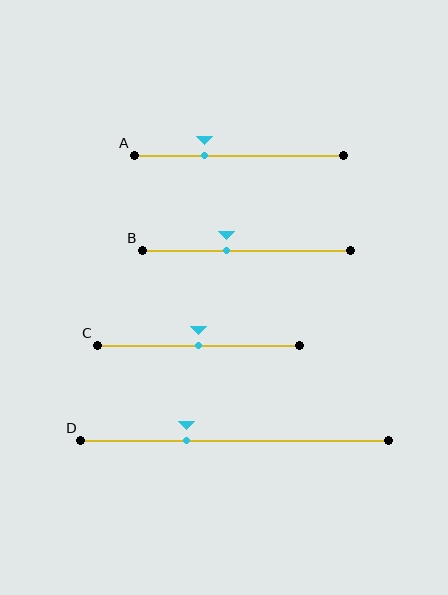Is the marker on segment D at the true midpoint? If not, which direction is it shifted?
No, the marker on segment D is shifted to the left by about 16% of the segment length.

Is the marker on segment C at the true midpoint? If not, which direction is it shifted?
Yes, the marker on segment C is at the true midpoint.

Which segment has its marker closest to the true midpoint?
Segment C has its marker closest to the true midpoint.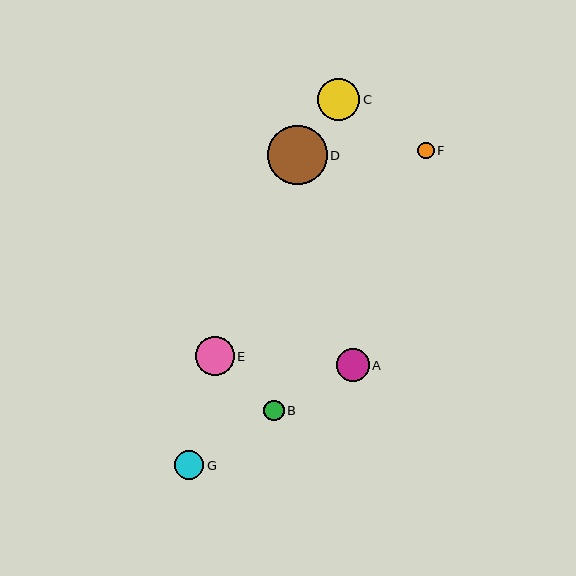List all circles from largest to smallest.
From largest to smallest: D, C, E, A, G, B, F.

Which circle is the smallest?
Circle F is the smallest with a size of approximately 17 pixels.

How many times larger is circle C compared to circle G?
Circle C is approximately 1.5 times the size of circle G.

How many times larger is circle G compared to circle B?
Circle G is approximately 1.4 times the size of circle B.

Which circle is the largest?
Circle D is the largest with a size of approximately 59 pixels.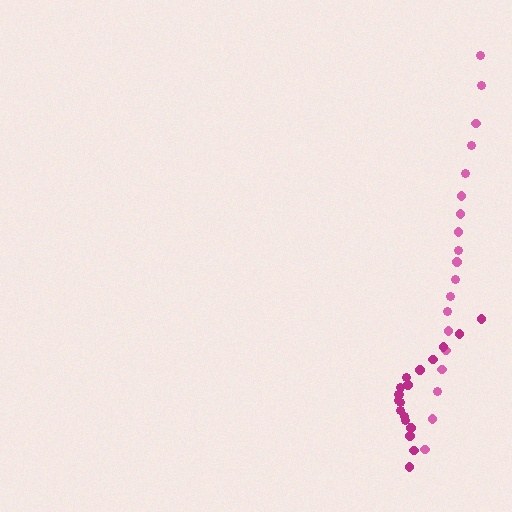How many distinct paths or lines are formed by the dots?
There are 2 distinct paths.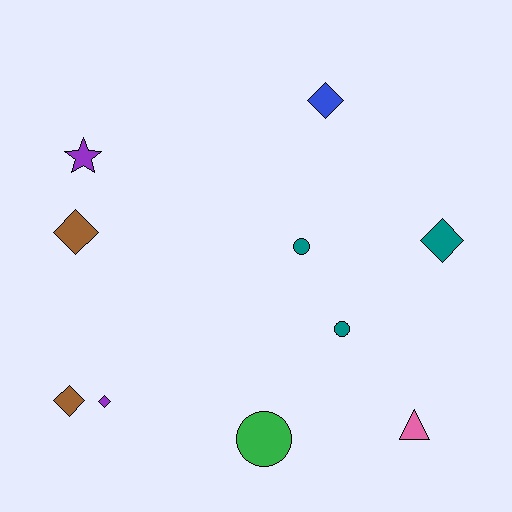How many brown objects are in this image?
There are 2 brown objects.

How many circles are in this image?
There are 3 circles.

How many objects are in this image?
There are 10 objects.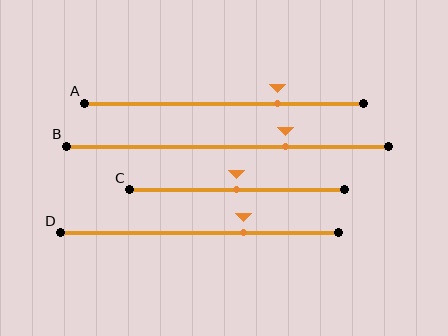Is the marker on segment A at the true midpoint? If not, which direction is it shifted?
No, the marker on segment A is shifted to the right by about 19% of the segment length.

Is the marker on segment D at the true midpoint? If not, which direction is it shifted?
No, the marker on segment D is shifted to the right by about 16% of the segment length.